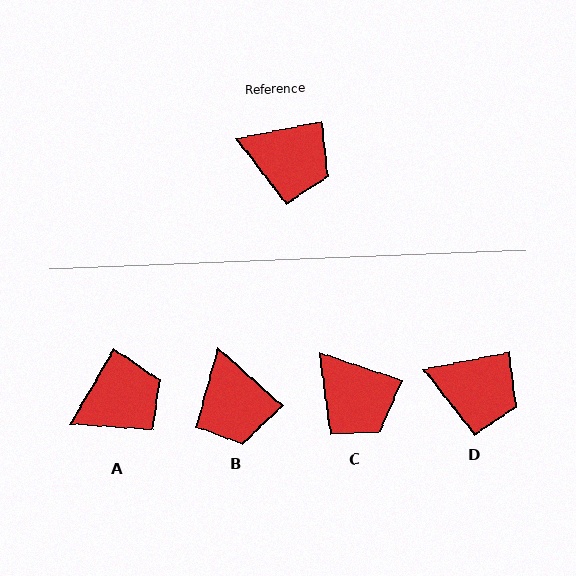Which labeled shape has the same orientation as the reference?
D.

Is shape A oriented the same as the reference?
No, it is off by about 49 degrees.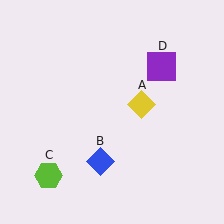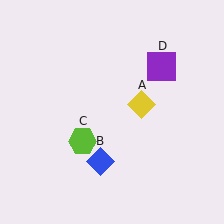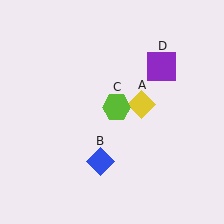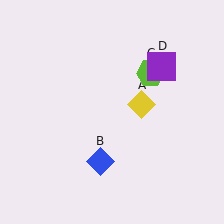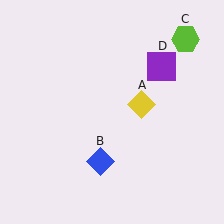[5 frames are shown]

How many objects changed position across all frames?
1 object changed position: lime hexagon (object C).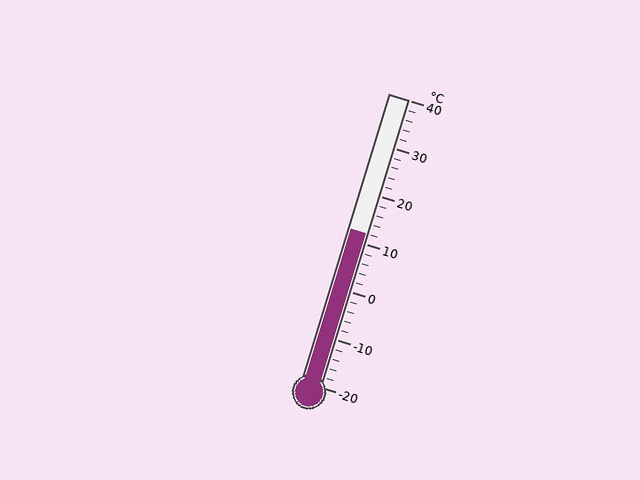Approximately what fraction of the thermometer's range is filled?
The thermometer is filled to approximately 55% of its range.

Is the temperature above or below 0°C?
The temperature is above 0°C.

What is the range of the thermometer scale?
The thermometer scale ranges from -20°C to 40°C.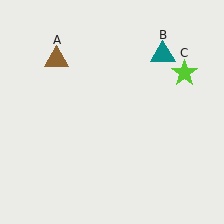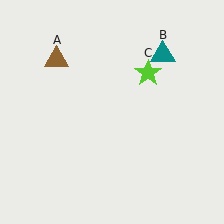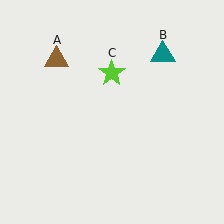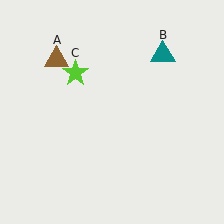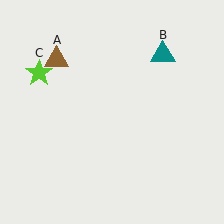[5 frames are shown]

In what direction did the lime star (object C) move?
The lime star (object C) moved left.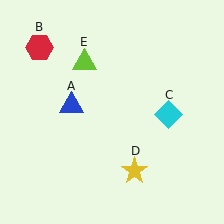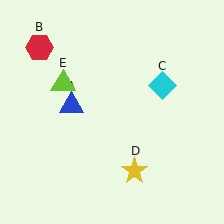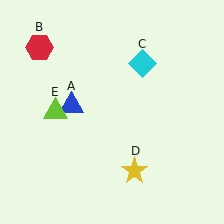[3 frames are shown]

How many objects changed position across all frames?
2 objects changed position: cyan diamond (object C), lime triangle (object E).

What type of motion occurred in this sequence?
The cyan diamond (object C), lime triangle (object E) rotated counterclockwise around the center of the scene.